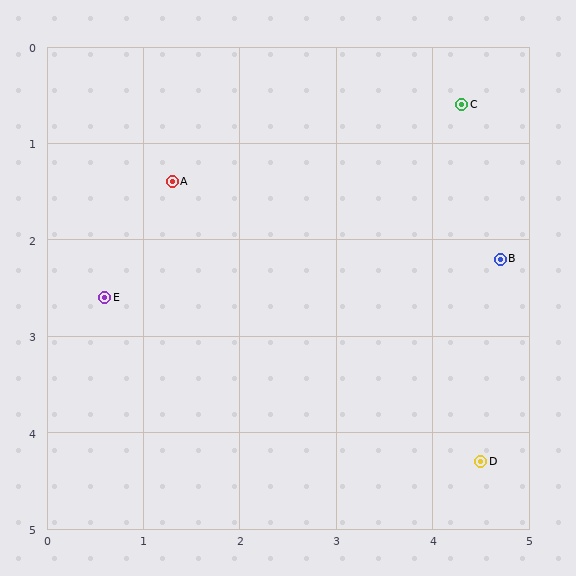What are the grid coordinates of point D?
Point D is at approximately (4.5, 4.3).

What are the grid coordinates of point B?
Point B is at approximately (4.7, 2.2).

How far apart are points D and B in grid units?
Points D and B are about 2.1 grid units apart.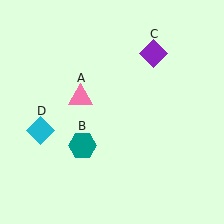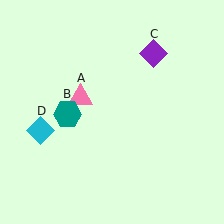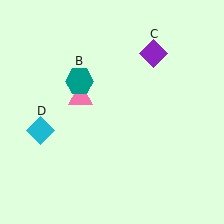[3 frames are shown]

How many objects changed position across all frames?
1 object changed position: teal hexagon (object B).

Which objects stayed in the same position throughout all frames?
Pink triangle (object A) and purple diamond (object C) and cyan diamond (object D) remained stationary.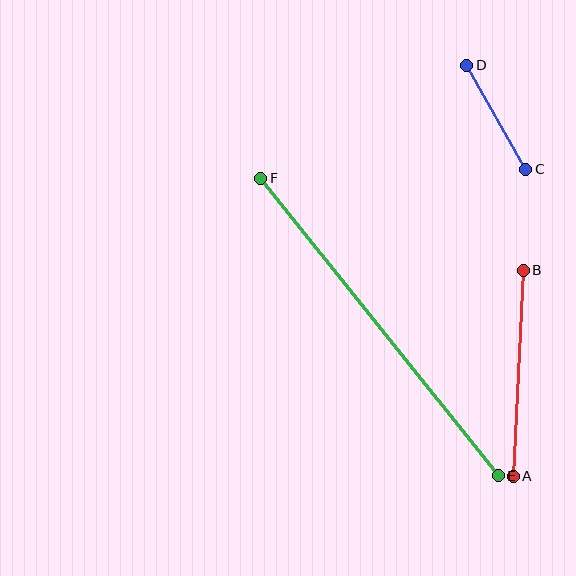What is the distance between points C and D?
The distance is approximately 120 pixels.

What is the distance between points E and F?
The distance is approximately 381 pixels.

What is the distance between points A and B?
The distance is approximately 206 pixels.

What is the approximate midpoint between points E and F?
The midpoint is at approximately (380, 327) pixels.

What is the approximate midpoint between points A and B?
The midpoint is at approximately (518, 373) pixels.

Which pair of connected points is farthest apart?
Points E and F are farthest apart.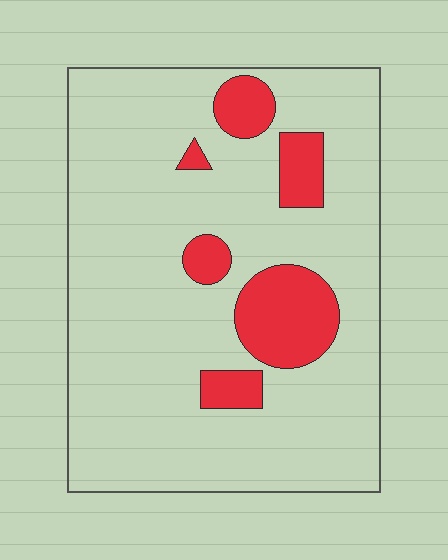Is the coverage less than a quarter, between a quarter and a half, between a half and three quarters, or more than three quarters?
Less than a quarter.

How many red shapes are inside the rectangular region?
6.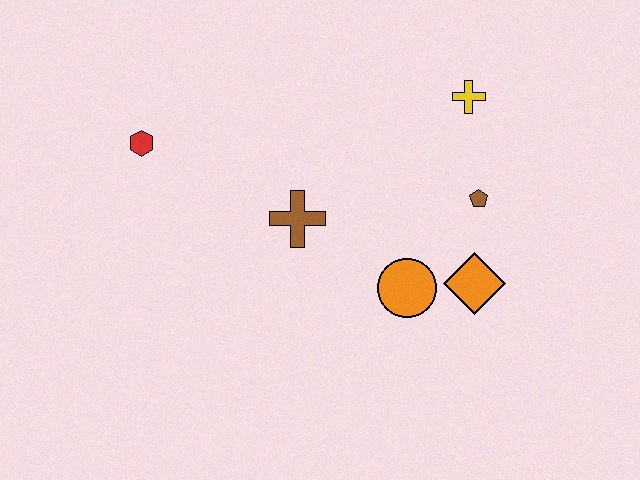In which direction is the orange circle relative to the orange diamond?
The orange circle is to the left of the orange diamond.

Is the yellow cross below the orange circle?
No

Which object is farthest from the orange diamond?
The red hexagon is farthest from the orange diamond.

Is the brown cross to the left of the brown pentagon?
Yes